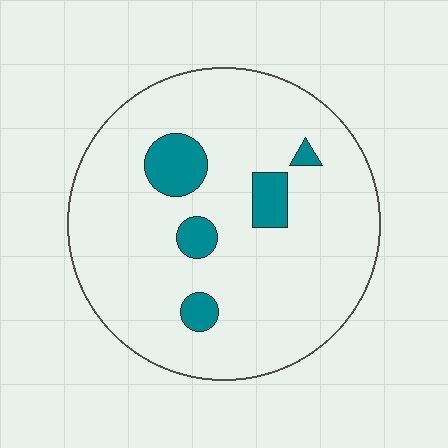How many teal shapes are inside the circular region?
5.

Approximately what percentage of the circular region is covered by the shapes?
Approximately 10%.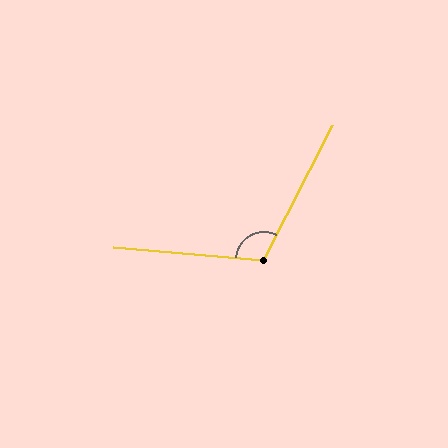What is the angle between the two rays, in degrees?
Approximately 112 degrees.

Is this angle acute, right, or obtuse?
It is obtuse.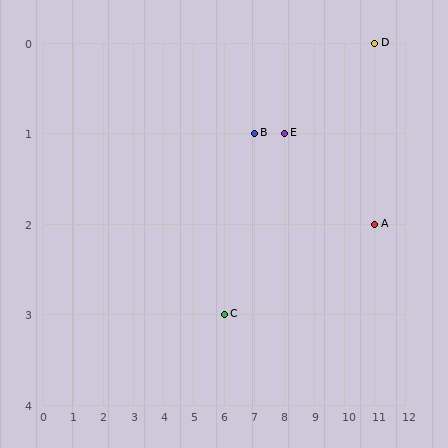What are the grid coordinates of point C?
Point C is at grid coordinates (6, 3).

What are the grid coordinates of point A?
Point A is at grid coordinates (11, 2).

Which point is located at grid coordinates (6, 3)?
Point C is at (6, 3).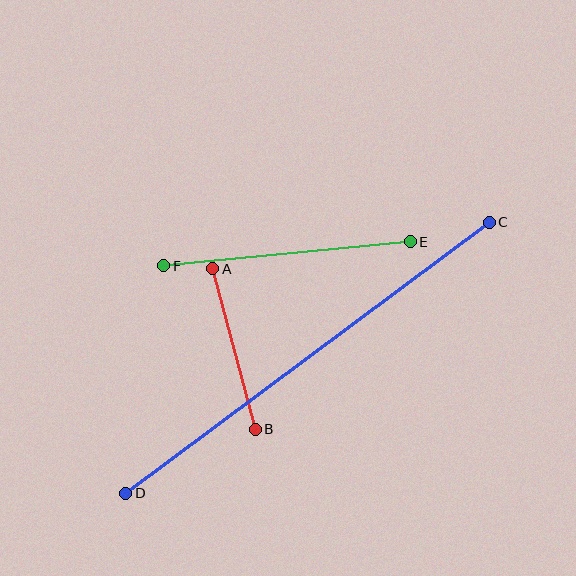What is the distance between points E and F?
The distance is approximately 247 pixels.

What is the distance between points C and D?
The distance is approximately 453 pixels.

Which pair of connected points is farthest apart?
Points C and D are farthest apart.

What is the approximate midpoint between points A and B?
The midpoint is at approximately (234, 349) pixels.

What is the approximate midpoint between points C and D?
The midpoint is at approximately (308, 358) pixels.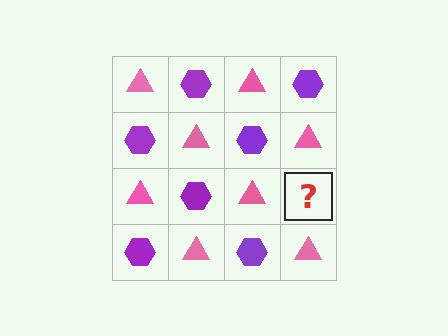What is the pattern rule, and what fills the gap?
The rule is that it alternates pink triangle and purple hexagon in a checkerboard pattern. The gap should be filled with a purple hexagon.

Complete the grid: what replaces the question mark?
The question mark should be replaced with a purple hexagon.